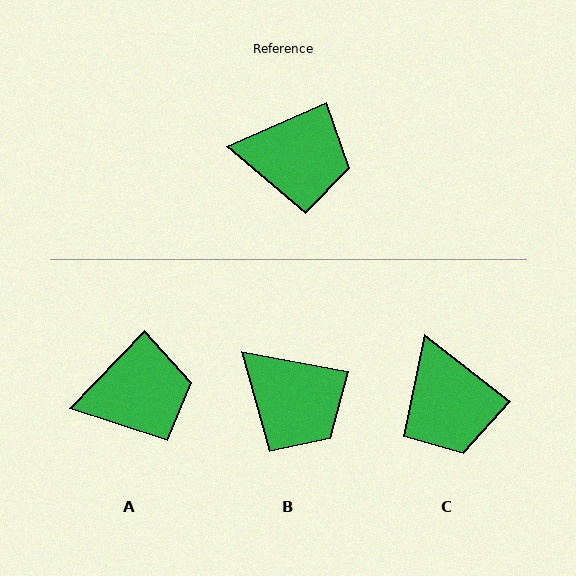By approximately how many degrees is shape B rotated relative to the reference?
Approximately 34 degrees clockwise.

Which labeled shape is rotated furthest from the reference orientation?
C, about 62 degrees away.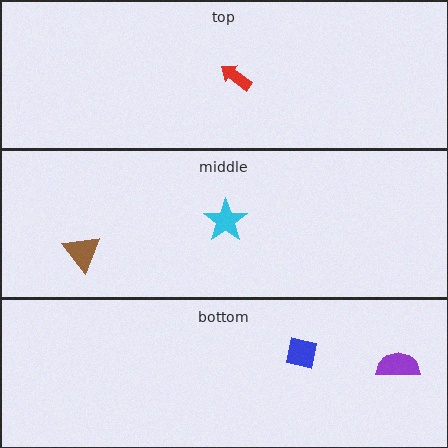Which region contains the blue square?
The bottom region.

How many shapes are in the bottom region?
2.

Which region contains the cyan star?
The middle region.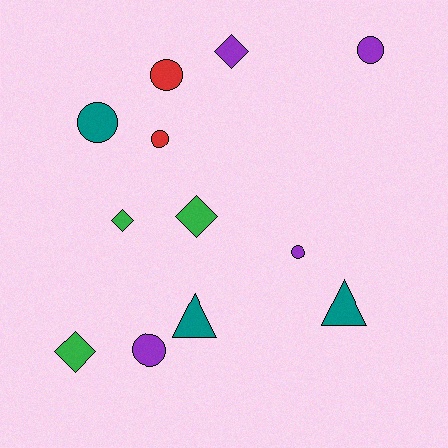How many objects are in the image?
There are 12 objects.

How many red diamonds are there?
There are no red diamonds.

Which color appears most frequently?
Purple, with 4 objects.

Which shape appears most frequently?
Circle, with 6 objects.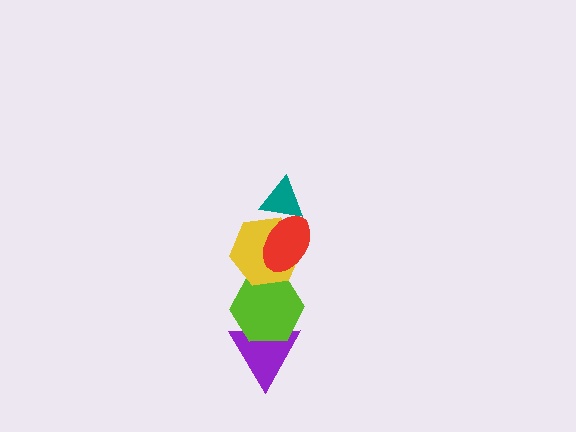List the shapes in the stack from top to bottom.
From top to bottom: the teal triangle, the red ellipse, the yellow hexagon, the lime hexagon, the purple triangle.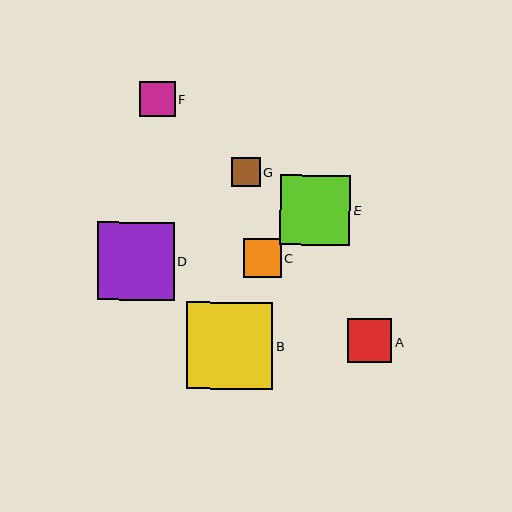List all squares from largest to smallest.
From largest to smallest: B, D, E, A, C, F, G.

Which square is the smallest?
Square G is the smallest with a size of approximately 29 pixels.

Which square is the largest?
Square B is the largest with a size of approximately 86 pixels.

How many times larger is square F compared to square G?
Square F is approximately 1.2 times the size of square G.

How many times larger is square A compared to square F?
Square A is approximately 1.3 times the size of square F.